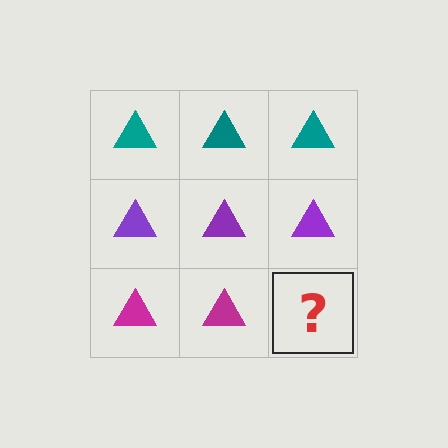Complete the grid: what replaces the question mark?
The question mark should be replaced with a magenta triangle.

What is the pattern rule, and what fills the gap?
The rule is that each row has a consistent color. The gap should be filled with a magenta triangle.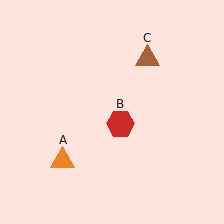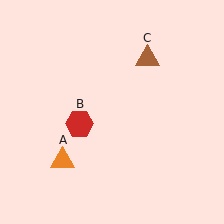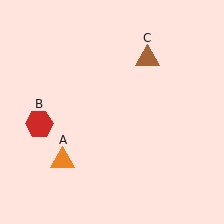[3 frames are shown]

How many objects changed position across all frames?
1 object changed position: red hexagon (object B).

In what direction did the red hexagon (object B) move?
The red hexagon (object B) moved left.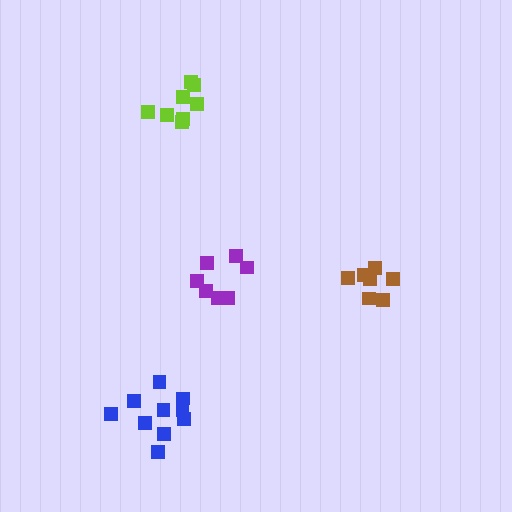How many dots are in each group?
Group 1: 7 dots, Group 2: 8 dots, Group 3: 10 dots, Group 4: 7 dots (32 total).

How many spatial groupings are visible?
There are 4 spatial groupings.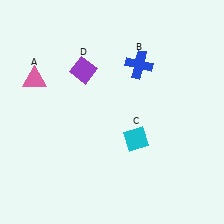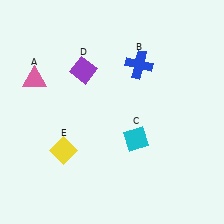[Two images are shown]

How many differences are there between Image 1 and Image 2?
There is 1 difference between the two images.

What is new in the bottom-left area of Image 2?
A yellow diamond (E) was added in the bottom-left area of Image 2.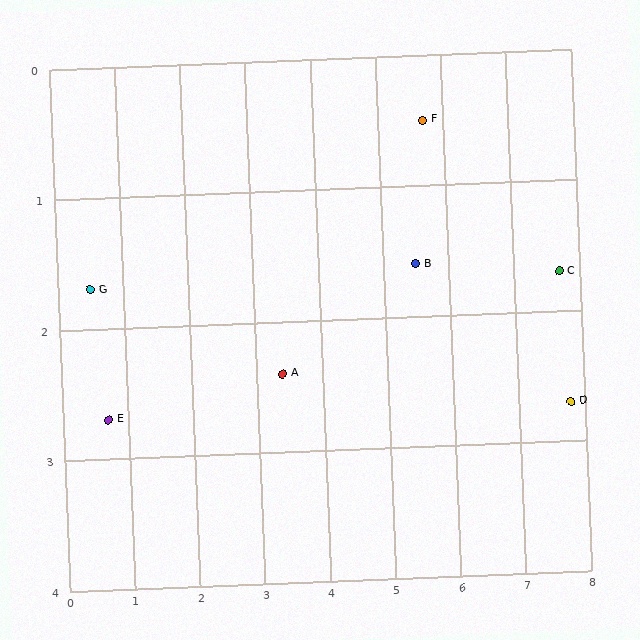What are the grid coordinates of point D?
Point D is at approximately (7.8, 2.7).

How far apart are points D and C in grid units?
Points D and C are about 1.0 grid units apart.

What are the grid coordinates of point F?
Point F is at approximately (5.7, 0.5).